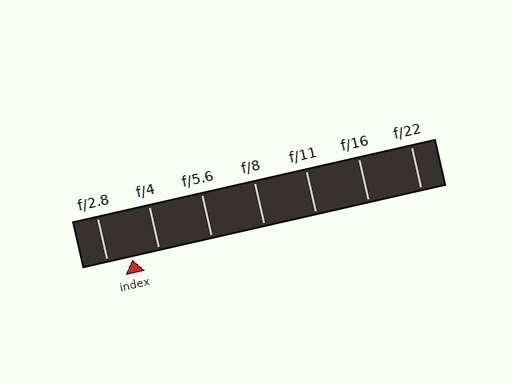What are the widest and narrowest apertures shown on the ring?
The widest aperture shown is f/2.8 and the narrowest is f/22.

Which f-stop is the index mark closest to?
The index mark is closest to f/2.8.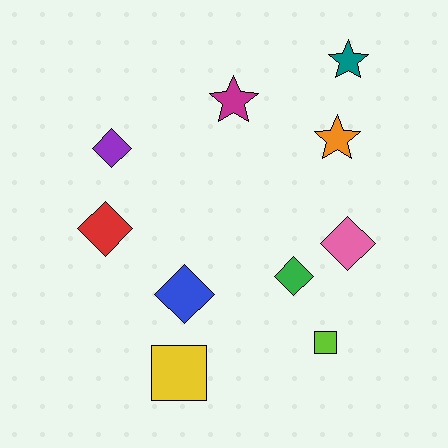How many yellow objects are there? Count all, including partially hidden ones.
There is 1 yellow object.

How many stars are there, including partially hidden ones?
There are 3 stars.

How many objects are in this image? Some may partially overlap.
There are 10 objects.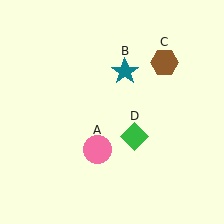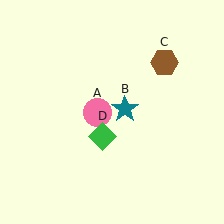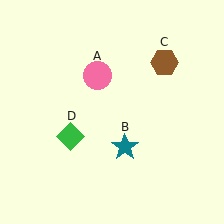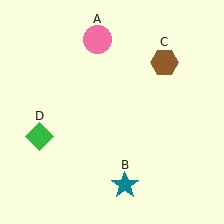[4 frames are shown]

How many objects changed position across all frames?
3 objects changed position: pink circle (object A), teal star (object B), green diamond (object D).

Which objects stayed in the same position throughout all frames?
Brown hexagon (object C) remained stationary.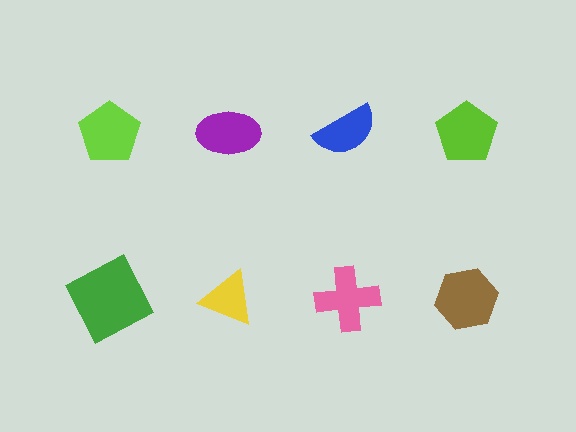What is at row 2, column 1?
A green square.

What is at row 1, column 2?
A purple ellipse.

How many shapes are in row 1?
4 shapes.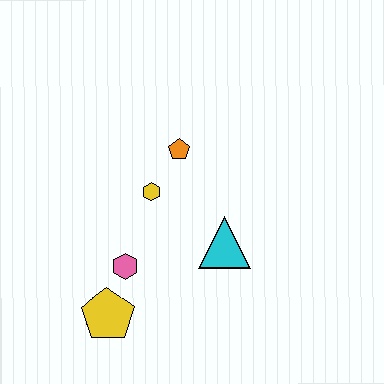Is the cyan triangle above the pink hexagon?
Yes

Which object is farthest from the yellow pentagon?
The orange pentagon is farthest from the yellow pentagon.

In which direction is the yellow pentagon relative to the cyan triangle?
The yellow pentagon is to the left of the cyan triangle.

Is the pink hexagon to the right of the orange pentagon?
No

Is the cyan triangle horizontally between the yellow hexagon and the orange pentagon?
No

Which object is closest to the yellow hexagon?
The orange pentagon is closest to the yellow hexagon.